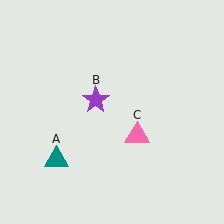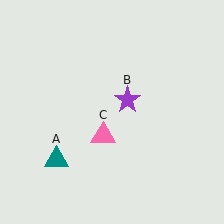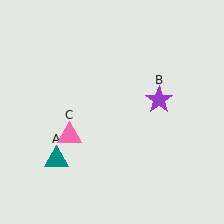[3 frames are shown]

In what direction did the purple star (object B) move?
The purple star (object B) moved right.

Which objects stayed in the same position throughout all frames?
Teal triangle (object A) remained stationary.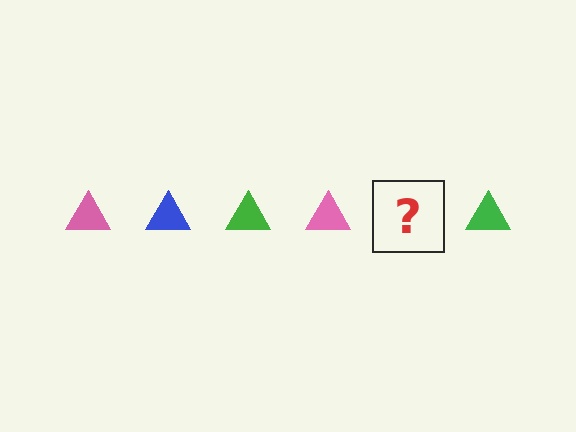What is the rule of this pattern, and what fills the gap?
The rule is that the pattern cycles through pink, blue, green triangles. The gap should be filled with a blue triangle.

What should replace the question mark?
The question mark should be replaced with a blue triangle.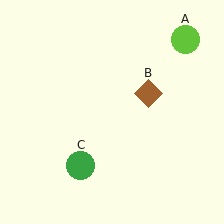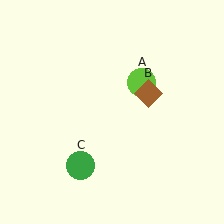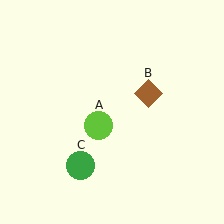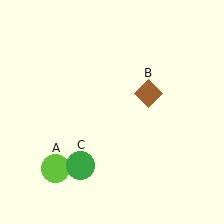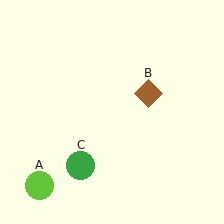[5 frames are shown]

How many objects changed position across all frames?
1 object changed position: lime circle (object A).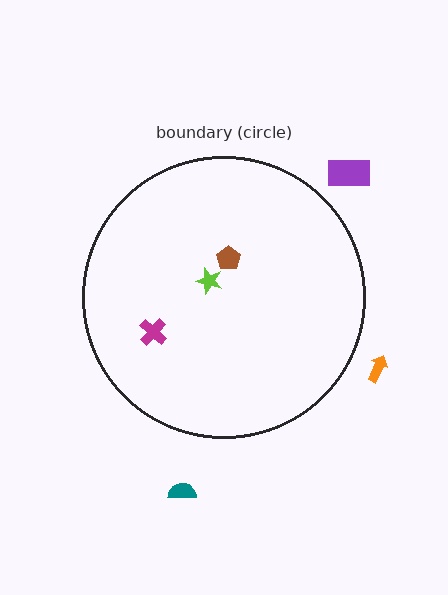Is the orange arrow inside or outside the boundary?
Outside.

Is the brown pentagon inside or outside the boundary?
Inside.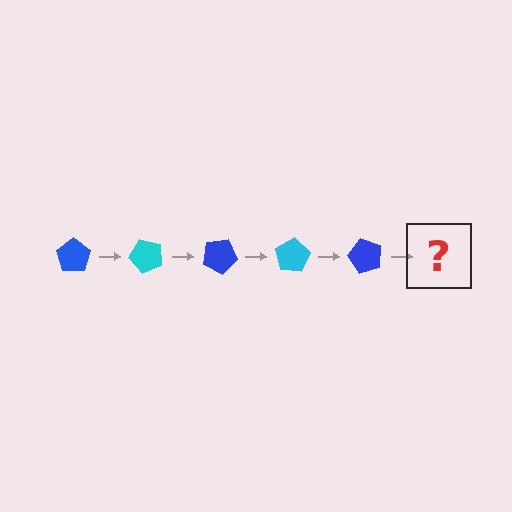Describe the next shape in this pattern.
It should be a cyan pentagon, rotated 250 degrees from the start.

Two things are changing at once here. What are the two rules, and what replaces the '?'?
The two rules are that it rotates 50 degrees each step and the color cycles through blue and cyan. The '?' should be a cyan pentagon, rotated 250 degrees from the start.